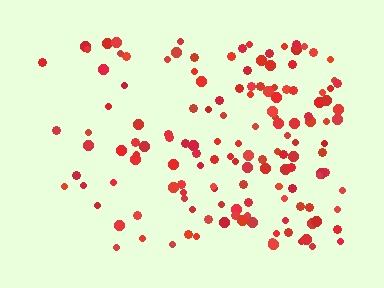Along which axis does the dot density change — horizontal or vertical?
Horizontal.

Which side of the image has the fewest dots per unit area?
The left.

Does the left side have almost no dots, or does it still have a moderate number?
Still a moderate number, just noticeably fewer than the right.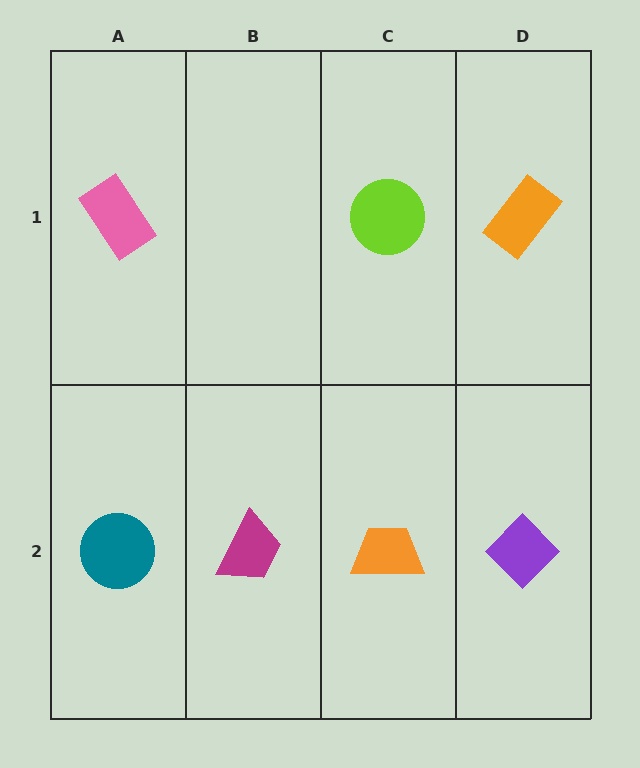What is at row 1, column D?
An orange rectangle.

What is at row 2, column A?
A teal circle.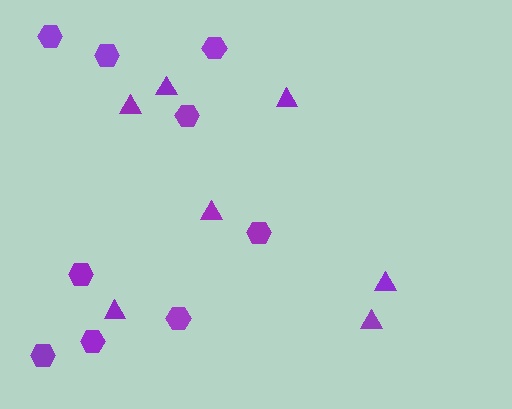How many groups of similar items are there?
There are 2 groups: one group of hexagons (9) and one group of triangles (7).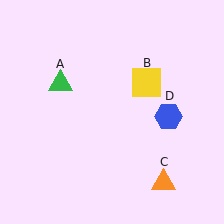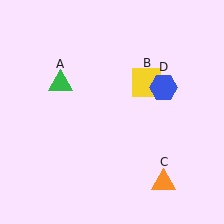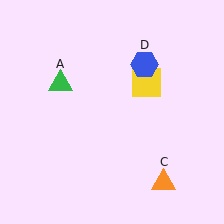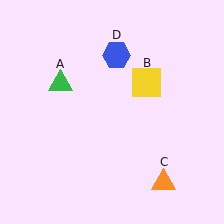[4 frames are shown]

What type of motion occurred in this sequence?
The blue hexagon (object D) rotated counterclockwise around the center of the scene.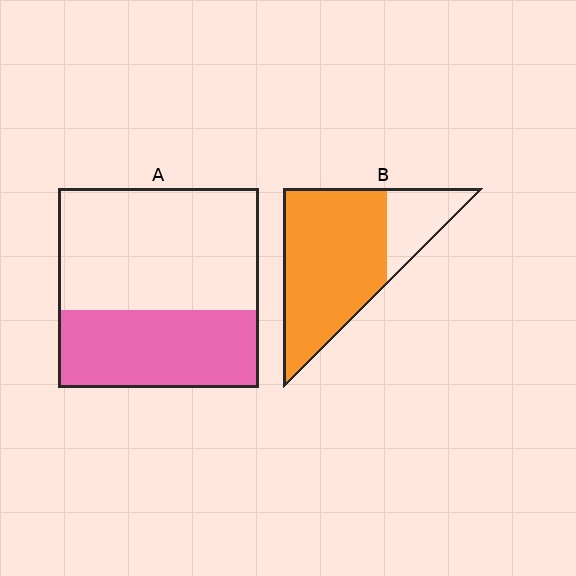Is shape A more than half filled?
No.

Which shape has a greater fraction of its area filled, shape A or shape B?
Shape B.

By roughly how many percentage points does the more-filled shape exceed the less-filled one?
By roughly 40 percentage points (B over A).